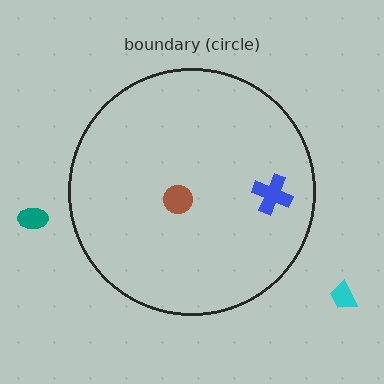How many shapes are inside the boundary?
2 inside, 2 outside.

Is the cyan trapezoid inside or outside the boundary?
Outside.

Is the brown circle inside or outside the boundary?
Inside.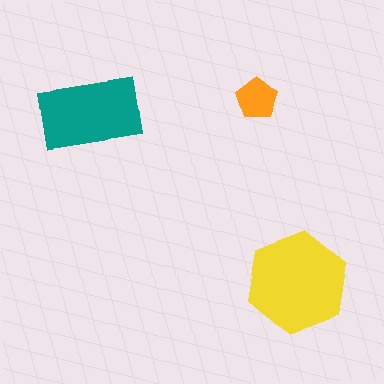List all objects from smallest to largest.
The orange pentagon, the teal rectangle, the yellow hexagon.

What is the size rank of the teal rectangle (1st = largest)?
2nd.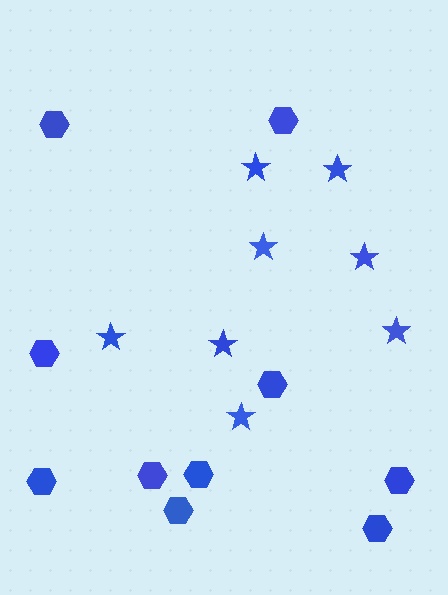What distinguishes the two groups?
There are 2 groups: one group of stars (8) and one group of hexagons (10).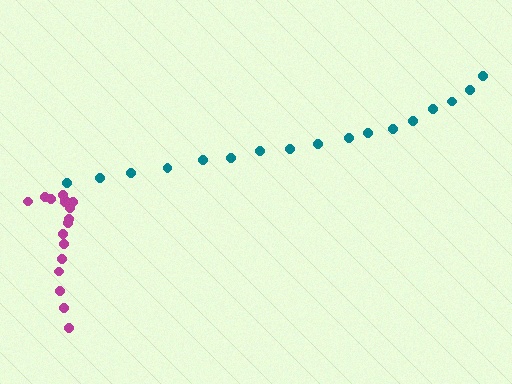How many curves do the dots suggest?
There are 2 distinct paths.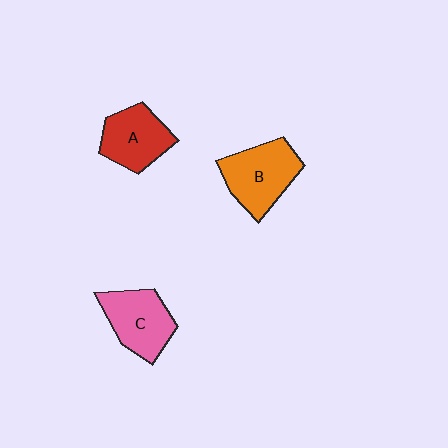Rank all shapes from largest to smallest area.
From largest to smallest: B (orange), C (pink), A (red).